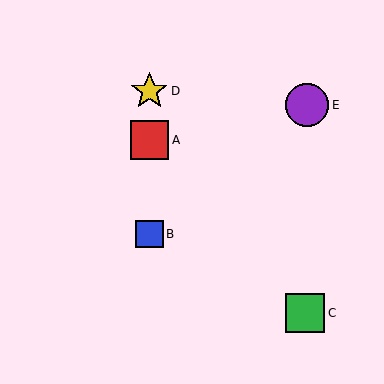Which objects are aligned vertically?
Objects A, B, D are aligned vertically.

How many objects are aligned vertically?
3 objects (A, B, D) are aligned vertically.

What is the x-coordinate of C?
Object C is at x≈305.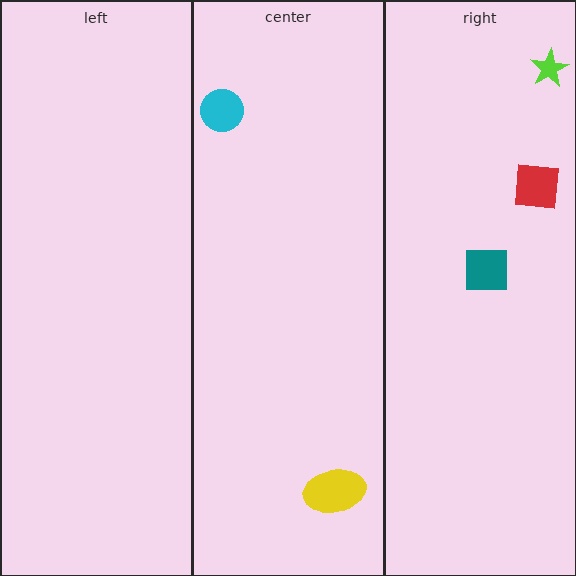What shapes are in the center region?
The cyan circle, the yellow ellipse.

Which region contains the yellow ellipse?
The center region.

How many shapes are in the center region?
2.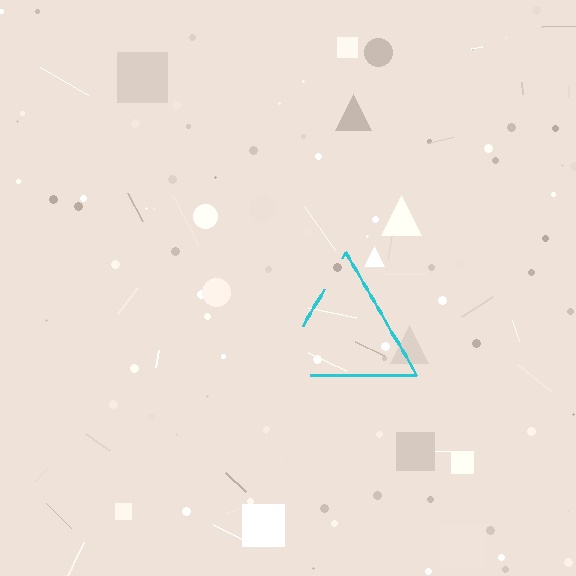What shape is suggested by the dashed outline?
The dashed outline suggests a triangle.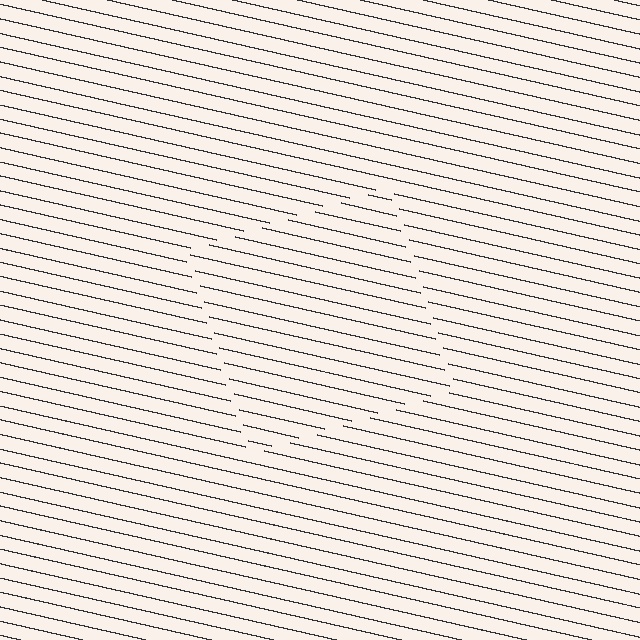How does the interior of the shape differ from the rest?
The interior of the shape contains the same grating, shifted by half a period — the contour is defined by the phase discontinuity where line-ends from the inner and outer gratings abut.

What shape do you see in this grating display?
An illusory square. The interior of the shape contains the same grating, shifted by half a period — the contour is defined by the phase discontinuity where line-ends from the inner and outer gratings abut.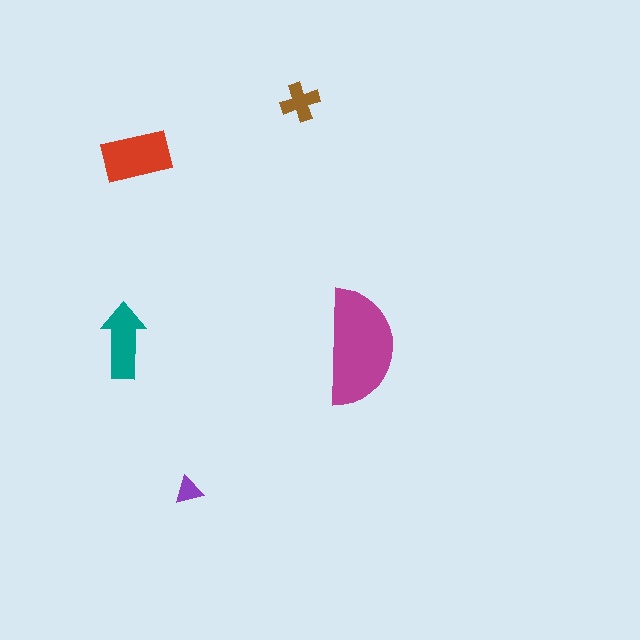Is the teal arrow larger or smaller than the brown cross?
Larger.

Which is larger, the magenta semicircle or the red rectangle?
The magenta semicircle.